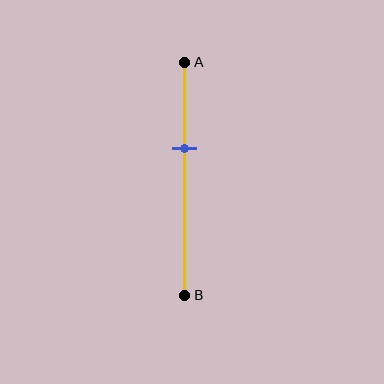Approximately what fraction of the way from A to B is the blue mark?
The blue mark is approximately 35% of the way from A to B.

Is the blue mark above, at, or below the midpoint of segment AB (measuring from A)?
The blue mark is above the midpoint of segment AB.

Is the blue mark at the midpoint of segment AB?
No, the mark is at about 35% from A, not at the 50% midpoint.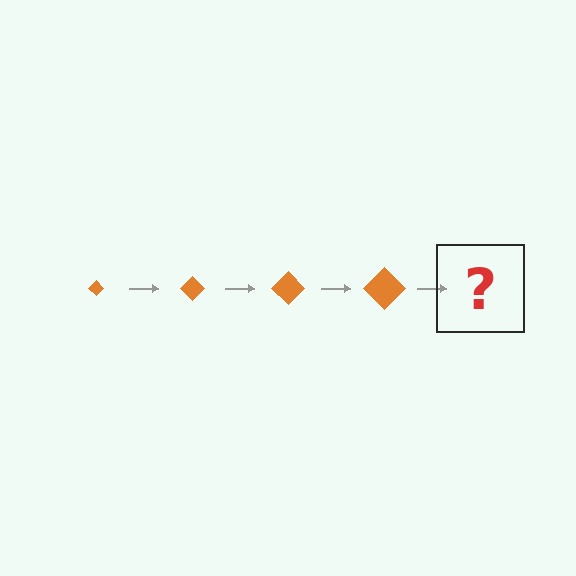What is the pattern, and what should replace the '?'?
The pattern is that the diamond gets progressively larger each step. The '?' should be an orange diamond, larger than the previous one.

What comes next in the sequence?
The next element should be an orange diamond, larger than the previous one.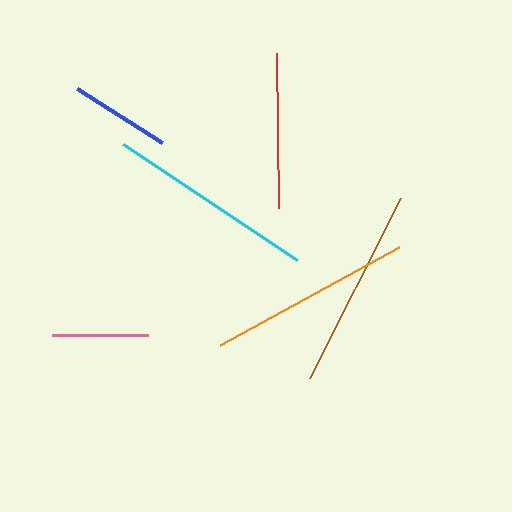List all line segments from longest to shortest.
From longest to shortest: cyan, orange, brown, red, blue, pink.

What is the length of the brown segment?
The brown segment is approximately 202 pixels long.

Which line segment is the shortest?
The pink line is the shortest at approximately 96 pixels.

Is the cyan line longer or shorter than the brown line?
The cyan line is longer than the brown line.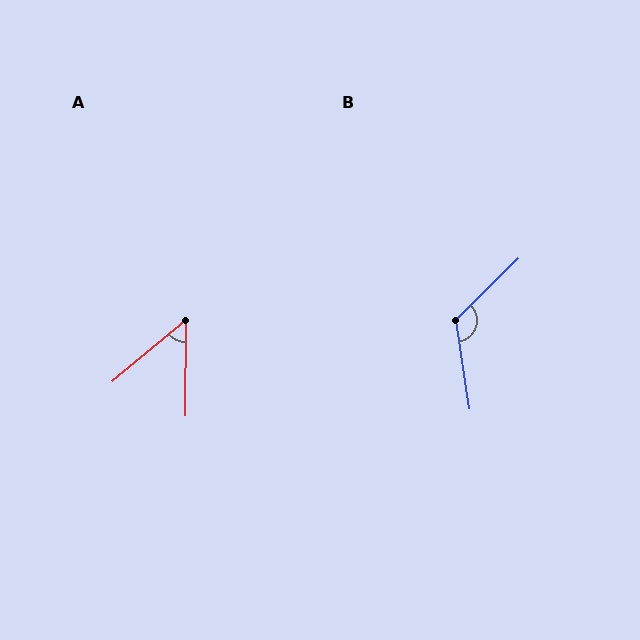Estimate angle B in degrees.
Approximately 126 degrees.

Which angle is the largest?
B, at approximately 126 degrees.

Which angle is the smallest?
A, at approximately 50 degrees.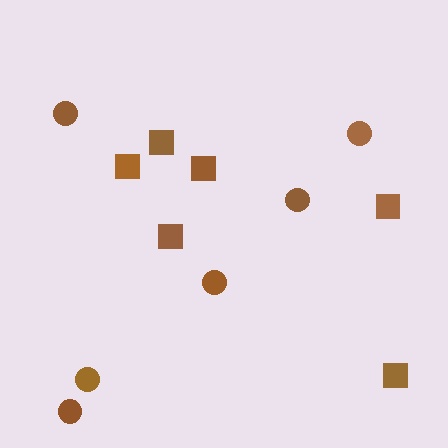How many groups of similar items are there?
There are 2 groups: one group of squares (6) and one group of circles (6).